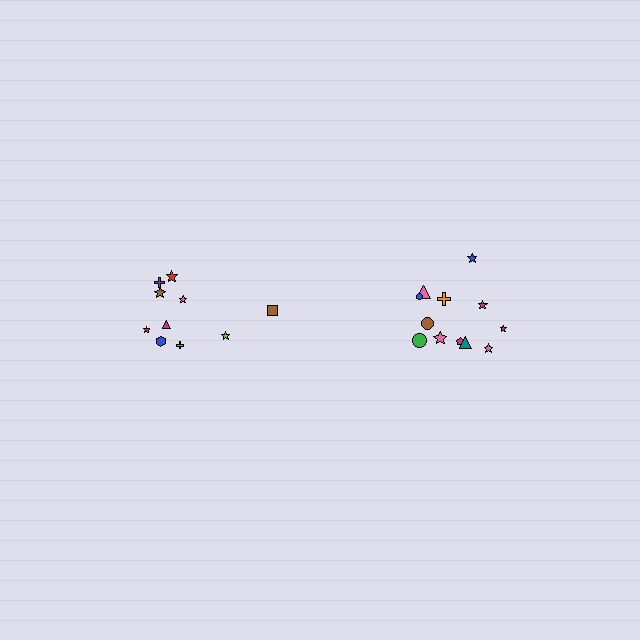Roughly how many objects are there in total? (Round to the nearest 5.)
Roughly 20 objects in total.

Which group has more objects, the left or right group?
The right group.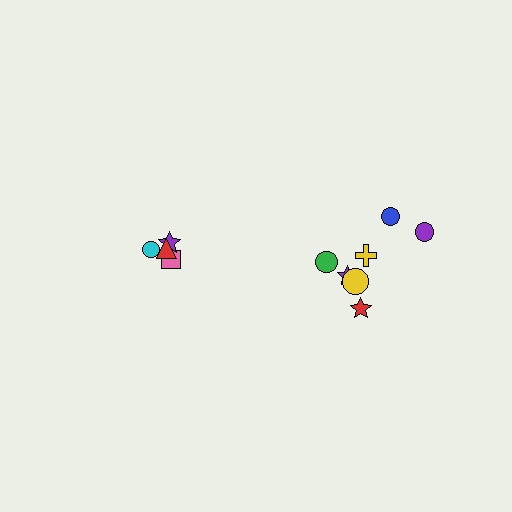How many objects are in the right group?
There are 7 objects.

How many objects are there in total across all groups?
There are 11 objects.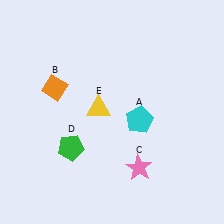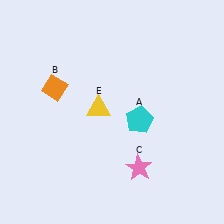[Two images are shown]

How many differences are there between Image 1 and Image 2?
There is 1 difference between the two images.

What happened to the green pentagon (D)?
The green pentagon (D) was removed in Image 2. It was in the bottom-left area of Image 1.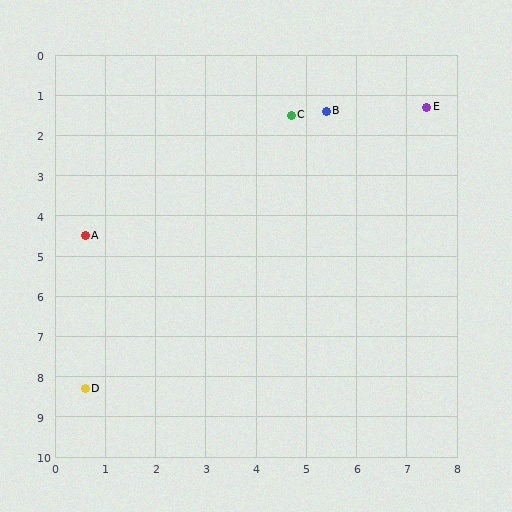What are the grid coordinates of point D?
Point D is at approximately (0.6, 8.3).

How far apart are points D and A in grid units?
Points D and A are about 3.8 grid units apart.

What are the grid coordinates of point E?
Point E is at approximately (7.4, 1.3).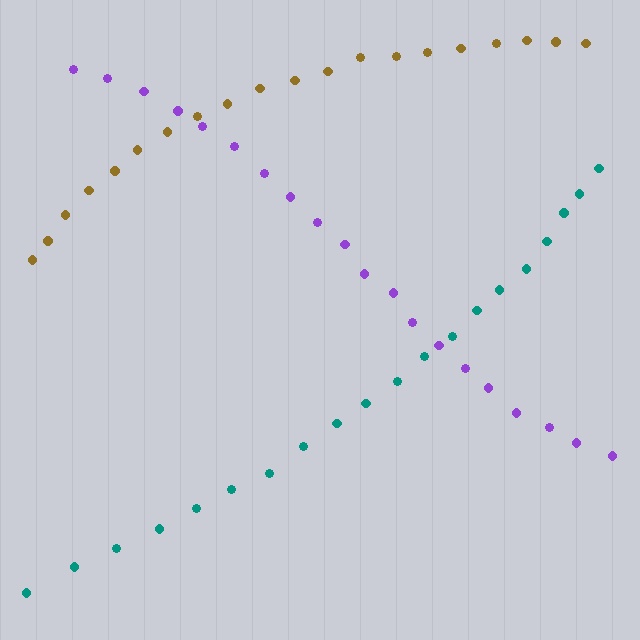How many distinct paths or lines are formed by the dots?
There are 3 distinct paths.